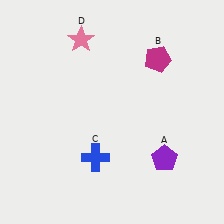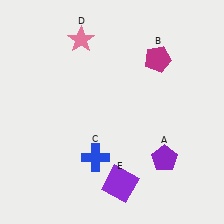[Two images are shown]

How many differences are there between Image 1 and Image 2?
There is 1 difference between the two images.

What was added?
A purple square (E) was added in Image 2.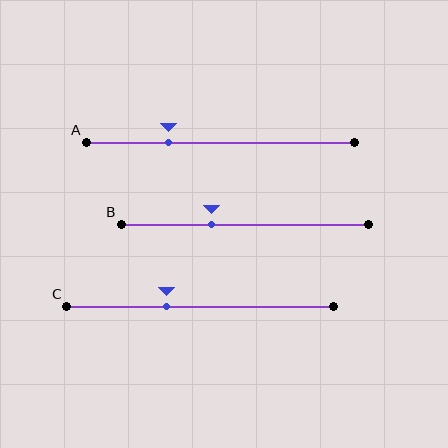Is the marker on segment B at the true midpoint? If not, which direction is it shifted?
No, the marker on segment B is shifted to the left by about 14% of the segment length.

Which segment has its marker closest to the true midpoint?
Segment C has its marker closest to the true midpoint.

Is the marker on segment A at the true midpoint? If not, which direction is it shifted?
No, the marker on segment A is shifted to the left by about 19% of the segment length.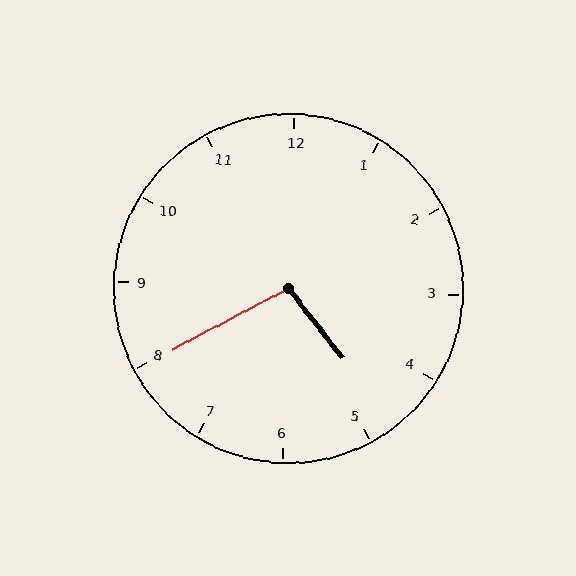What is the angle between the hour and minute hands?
Approximately 100 degrees.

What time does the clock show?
4:40.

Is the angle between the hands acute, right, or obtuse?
It is obtuse.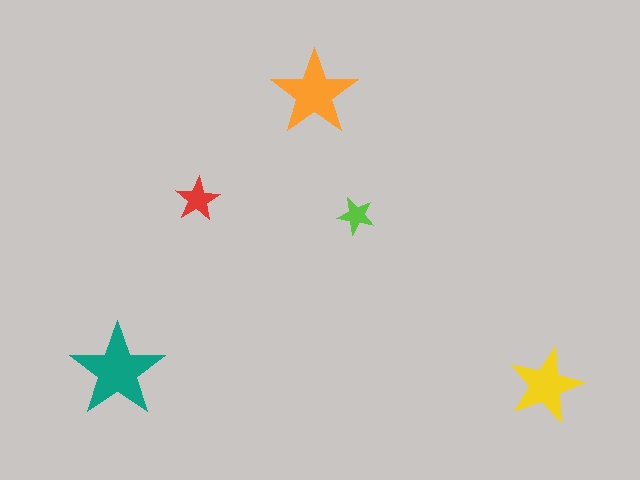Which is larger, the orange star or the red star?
The orange one.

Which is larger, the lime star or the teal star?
The teal one.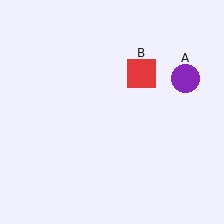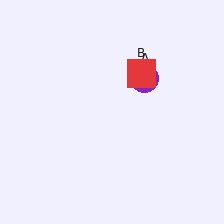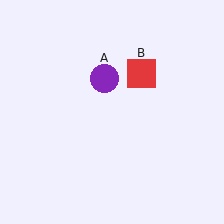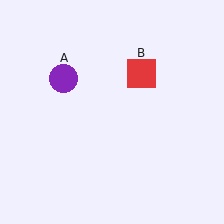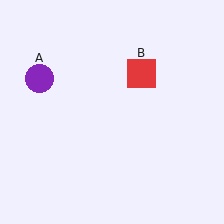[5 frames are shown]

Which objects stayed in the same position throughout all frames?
Red square (object B) remained stationary.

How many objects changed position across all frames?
1 object changed position: purple circle (object A).